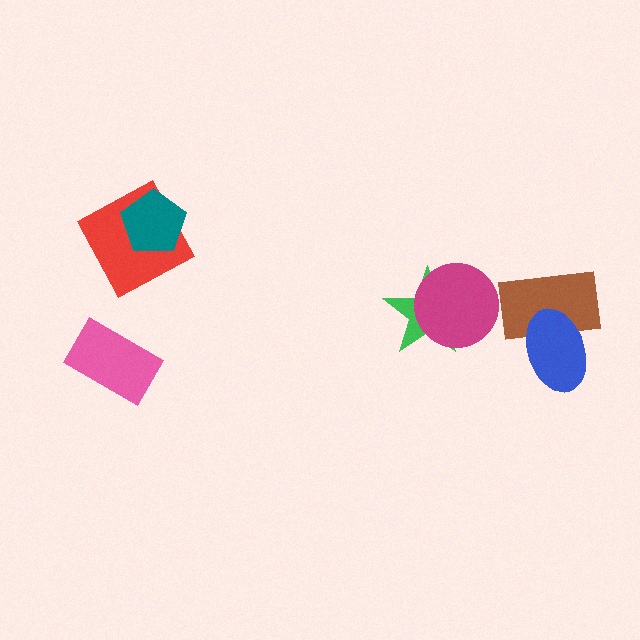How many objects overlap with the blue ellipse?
1 object overlaps with the blue ellipse.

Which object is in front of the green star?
The magenta circle is in front of the green star.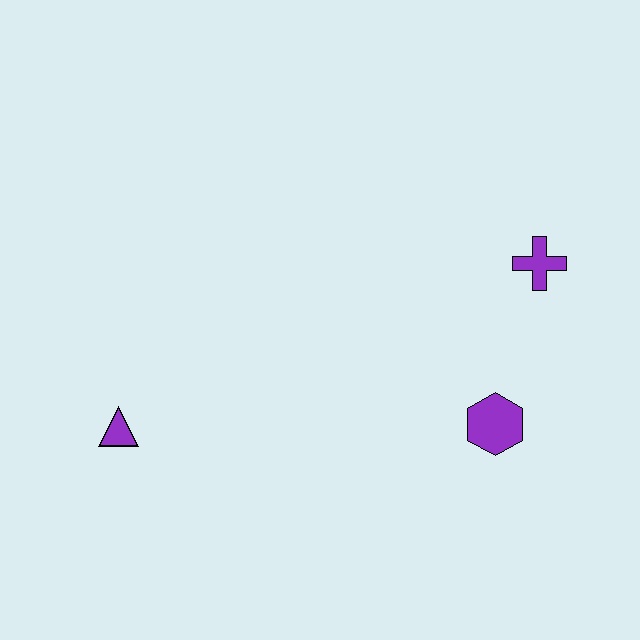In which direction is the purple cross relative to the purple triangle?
The purple cross is to the right of the purple triangle.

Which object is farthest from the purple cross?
The purple triangle is farthest from the purple cross.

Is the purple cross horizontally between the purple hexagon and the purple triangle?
No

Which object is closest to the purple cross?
The purple hexagon is closest to the purple cross.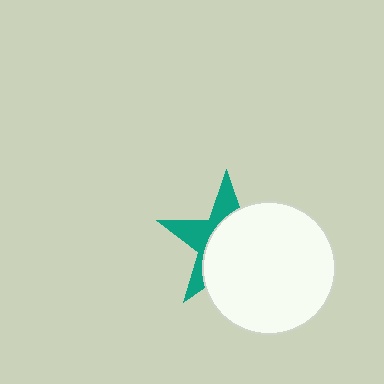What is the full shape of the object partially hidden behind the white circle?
The partially hidden object is a teal star.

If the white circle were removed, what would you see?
You would see the complete teal star.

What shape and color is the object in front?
The object in front is a white circle.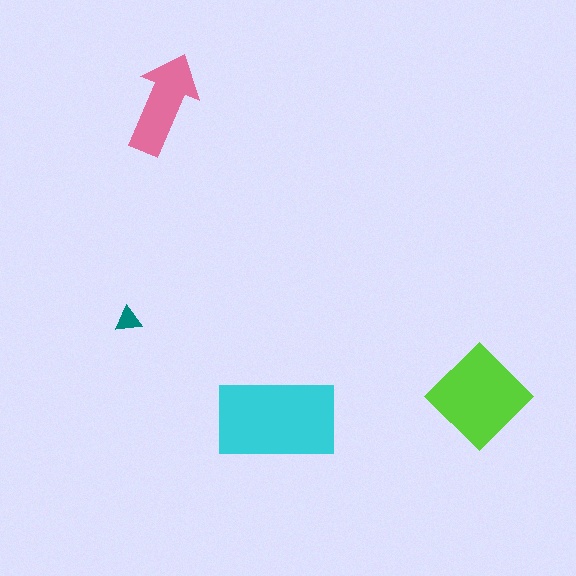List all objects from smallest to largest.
The teal triangle, the pink arrow, the lime diamond, the cyan rectangle.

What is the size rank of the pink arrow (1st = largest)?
3rd.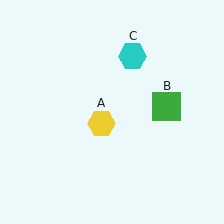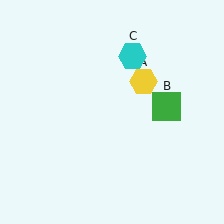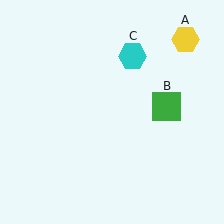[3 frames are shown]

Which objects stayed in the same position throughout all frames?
Green square (object B) and cyan hexagon (object C) remained stationary.